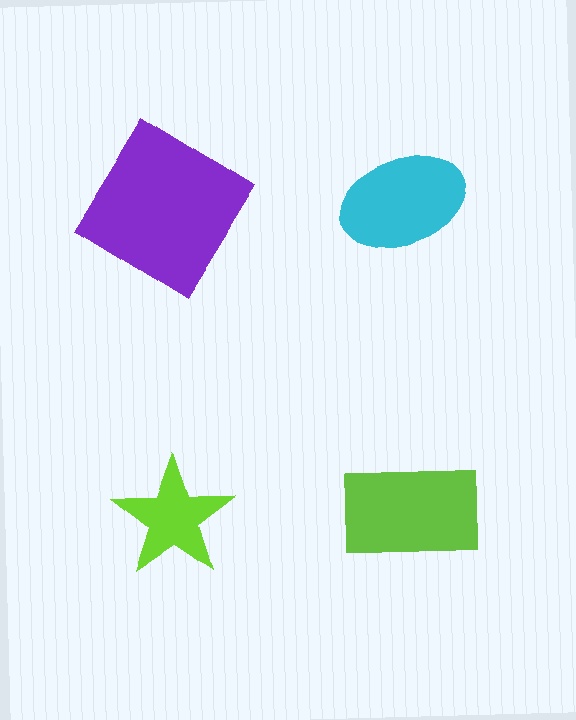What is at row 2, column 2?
A lime rectangle.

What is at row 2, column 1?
A lime star.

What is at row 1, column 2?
A cyan ellipse.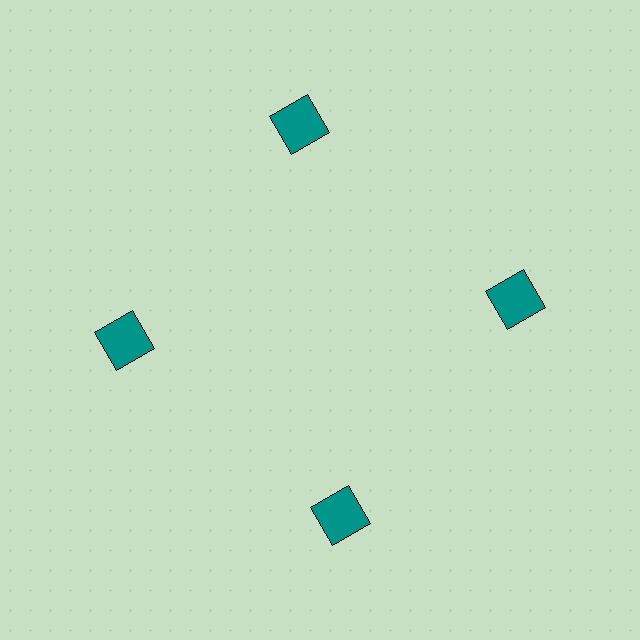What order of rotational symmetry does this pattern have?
This pattern has 4-fold rotational symmetry.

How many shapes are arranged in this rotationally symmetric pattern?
There are 4 shapes, arranged in 4 groups of 1.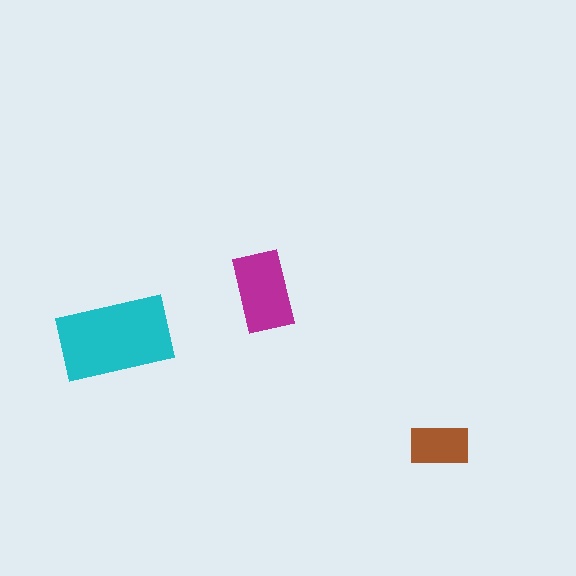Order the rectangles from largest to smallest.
the cyan one, the magenta one, the brown one.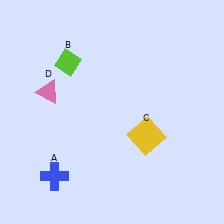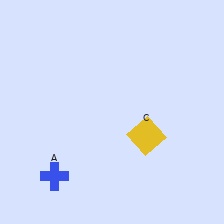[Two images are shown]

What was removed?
The lime diamond (B), the pink triangle (D) were removed in Image 2.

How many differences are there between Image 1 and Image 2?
There are 2 differences between the two images.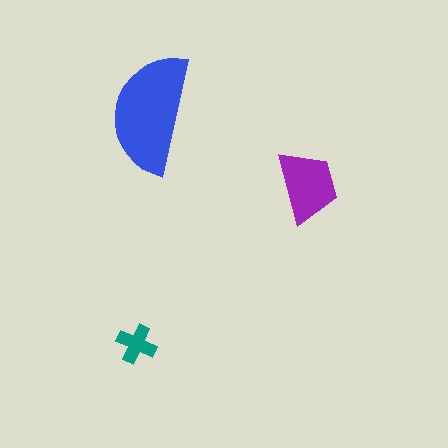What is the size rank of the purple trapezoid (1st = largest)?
2nd.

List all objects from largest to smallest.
The blue semicircle, the purple trapezoid, the teal cross.